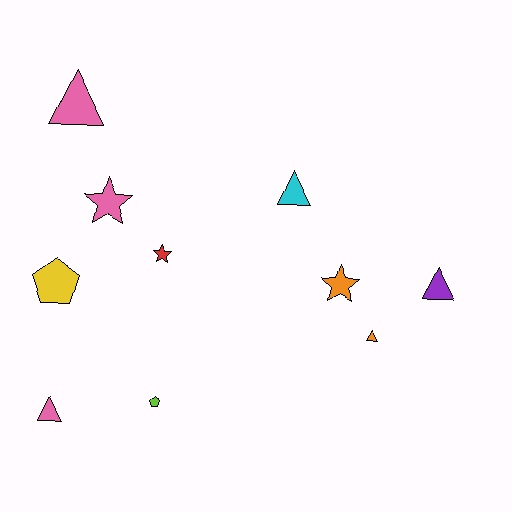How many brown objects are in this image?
There are no brown objects.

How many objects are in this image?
There are 10 objects.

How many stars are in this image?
There are 3 stars.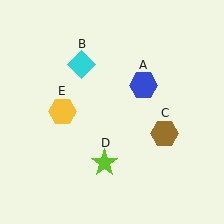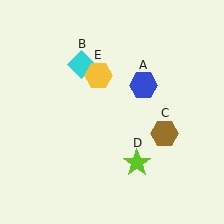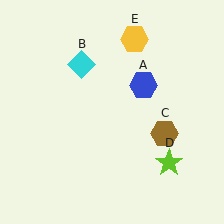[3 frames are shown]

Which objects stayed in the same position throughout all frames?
Blue hexagon (object A) and cyan diamond (object B) and brown hexagon (object C) remained stationary.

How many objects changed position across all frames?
2 objects changed position: lime star (object D), yellow hexagon (object E).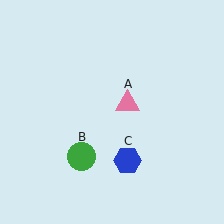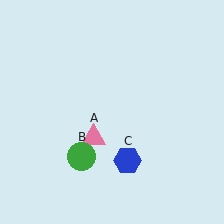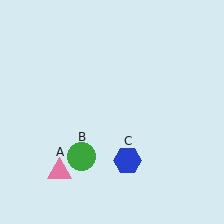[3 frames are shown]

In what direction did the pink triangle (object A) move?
The pink triangle (object A) moved down and to the left.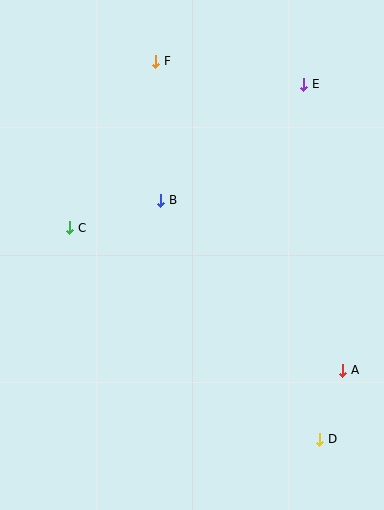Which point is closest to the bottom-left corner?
Point C is closest to the bottom-left corner.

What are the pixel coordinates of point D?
Point D is at (320, 439).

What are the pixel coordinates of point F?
Point F is at (156, 61).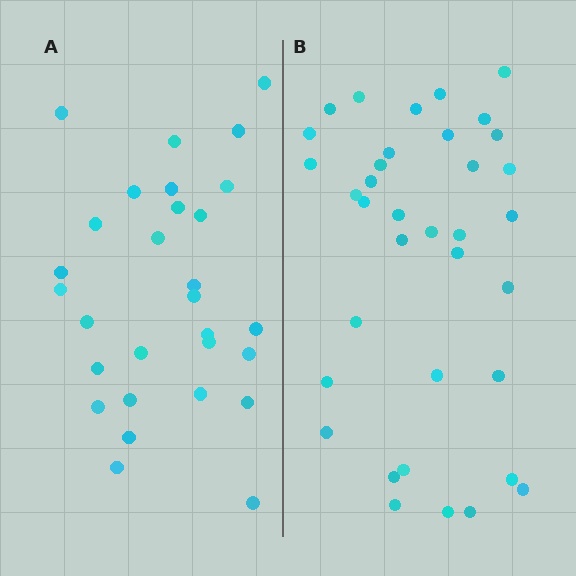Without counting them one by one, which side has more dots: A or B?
Region B (the right region) has more dots.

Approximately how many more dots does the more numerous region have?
Region B has roughly 8 or so more dots than region A.